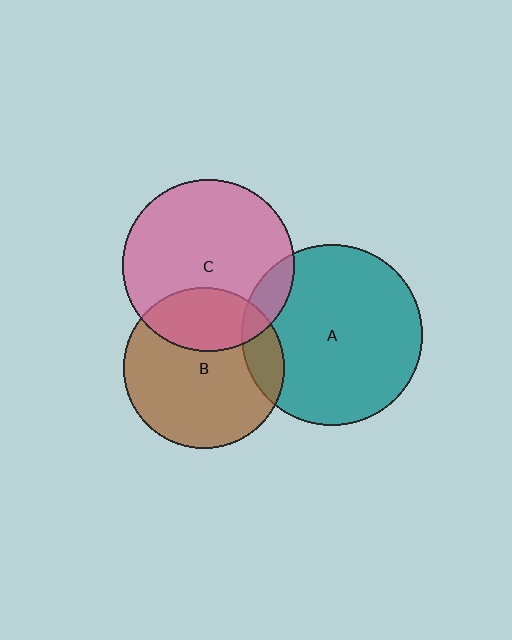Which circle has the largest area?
Circle A (teal).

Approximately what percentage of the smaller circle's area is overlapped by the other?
Approximately 15%.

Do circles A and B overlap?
Yes.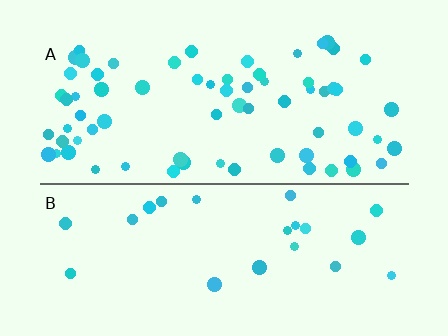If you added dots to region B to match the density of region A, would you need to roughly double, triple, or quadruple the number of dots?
Approximately triple.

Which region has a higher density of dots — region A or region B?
A (the top).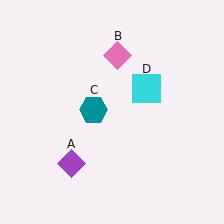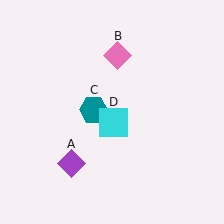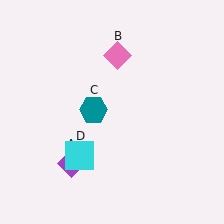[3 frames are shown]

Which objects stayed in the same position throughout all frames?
Purple diamond (object A) and pink diamond (object B) and teal hexagon (object C) remained stationary.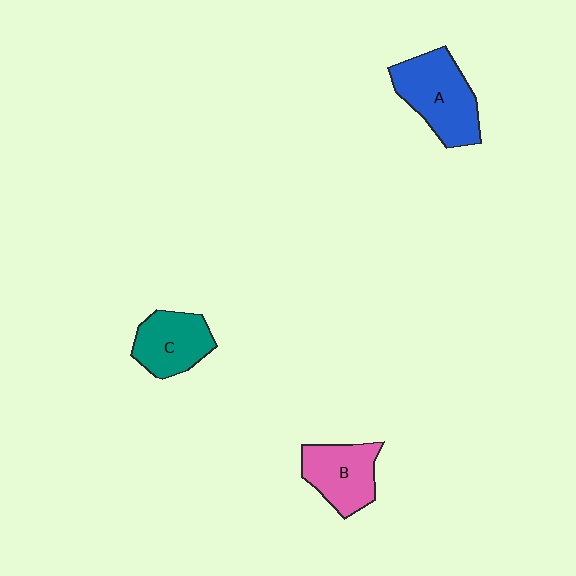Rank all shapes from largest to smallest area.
From largest to smallest: A (blue), B (pink), C (teal).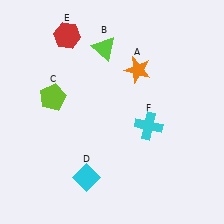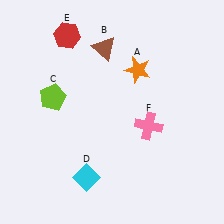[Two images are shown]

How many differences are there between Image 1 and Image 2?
There are 2 differences between the two images.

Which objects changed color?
B changed from lime to brown. F changed from cyan to pink.